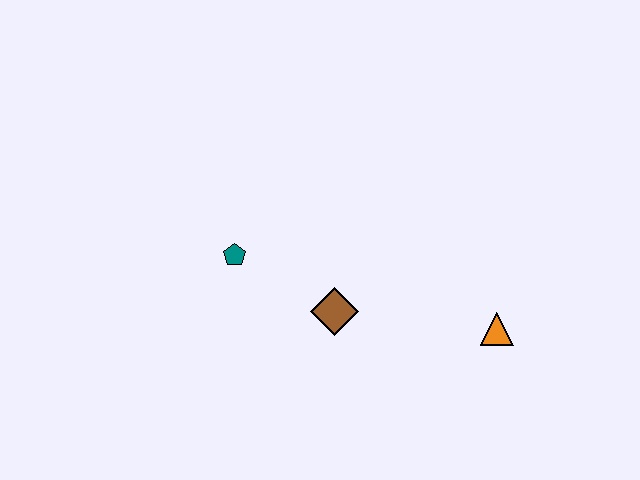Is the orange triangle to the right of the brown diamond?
Yes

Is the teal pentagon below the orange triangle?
No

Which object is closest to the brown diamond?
The teal pentagon is closest to the brown diamond.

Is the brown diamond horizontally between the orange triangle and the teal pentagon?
Yes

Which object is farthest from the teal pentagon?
The orange triangle is farthest from the teal pentagon.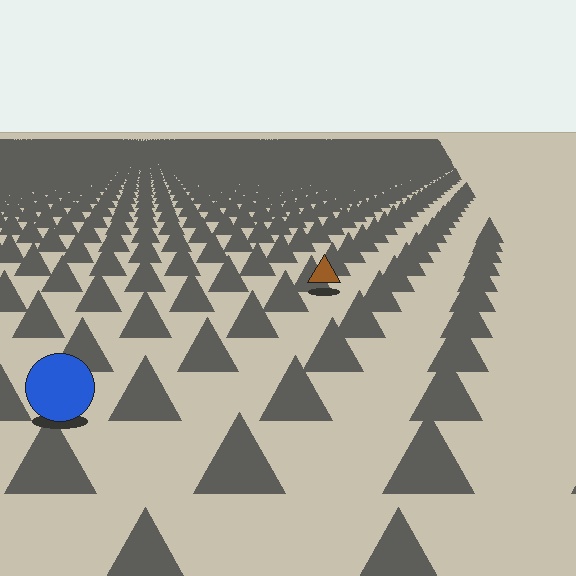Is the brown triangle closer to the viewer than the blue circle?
No. The blue circle is closer — you can tell from the texture gradient: the ground texture is coarser near it.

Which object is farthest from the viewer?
The brown triangle is farthest from the viewer. It appears smaller and the ground texture around it is denser.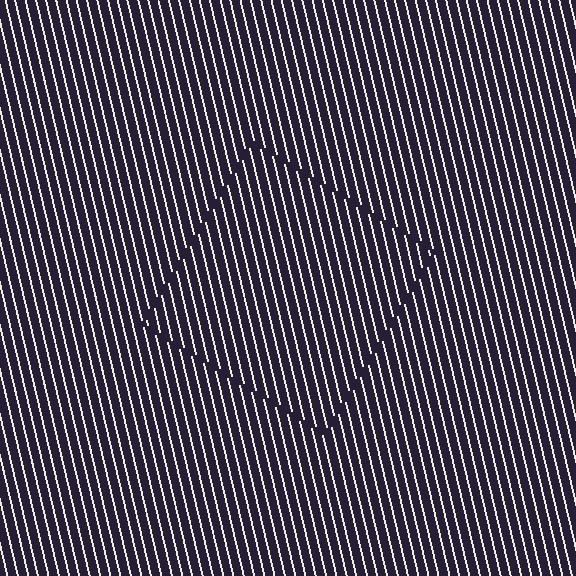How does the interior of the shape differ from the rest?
The interior of the shape contains the same grating, shifted by half a period — the contour is defined by the phase discontinuity where line-ends from the inner and outer gratings abut.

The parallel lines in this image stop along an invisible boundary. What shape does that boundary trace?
An illusory square. The interior of the shape contains the same grating, shifted by half a period — the contour is defined by the phase discontinuity where line-ends from the inner and outer gratings abut.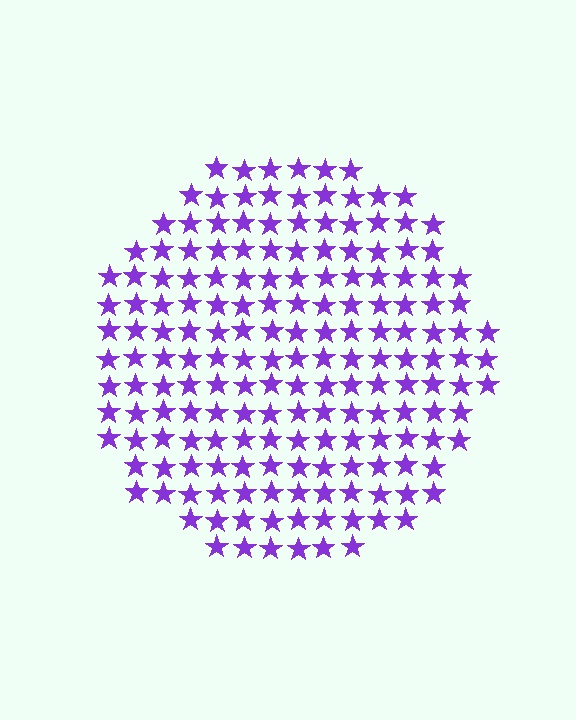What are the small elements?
The small elements are stars.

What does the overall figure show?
The overall figure shows a circle.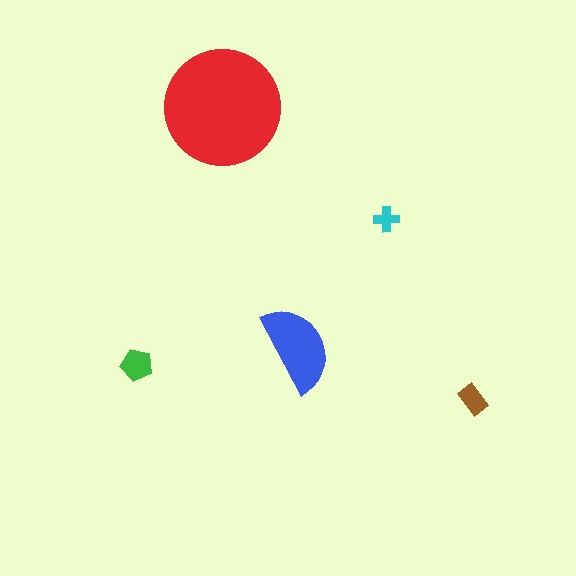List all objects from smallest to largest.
The cyan cross, the brown rectangle, the green pentagon, the blue semicircle, the red circle.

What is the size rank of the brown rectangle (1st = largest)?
4th.